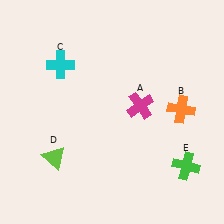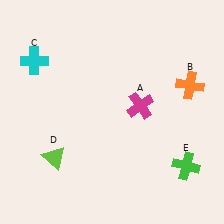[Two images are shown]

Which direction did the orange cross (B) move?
The orange cross (B) moved up.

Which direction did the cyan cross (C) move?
The cyan cross (C) moved left.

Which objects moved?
The objects that moved are: the orange cross (B), the cyan cross (C).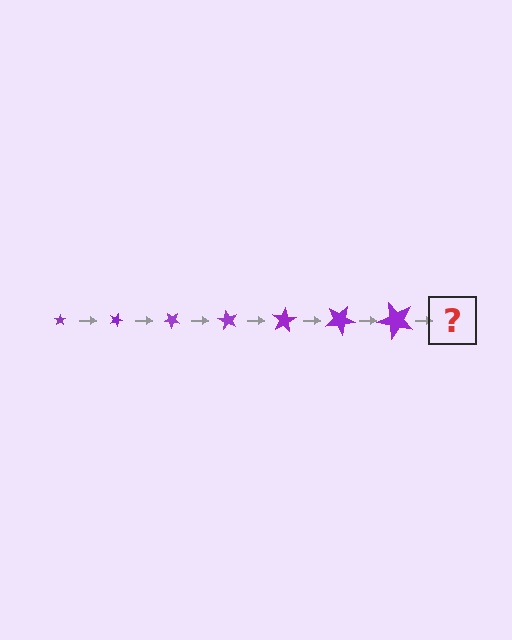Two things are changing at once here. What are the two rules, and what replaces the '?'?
The two rules are that the star grows larger each step and it rotates 20 degrees each step. The '?' should be a star, larger than the previous one and rotated 140 degrees from the start.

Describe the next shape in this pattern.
It should be a star, larger than the previous one and rotated 140 degrees from the start.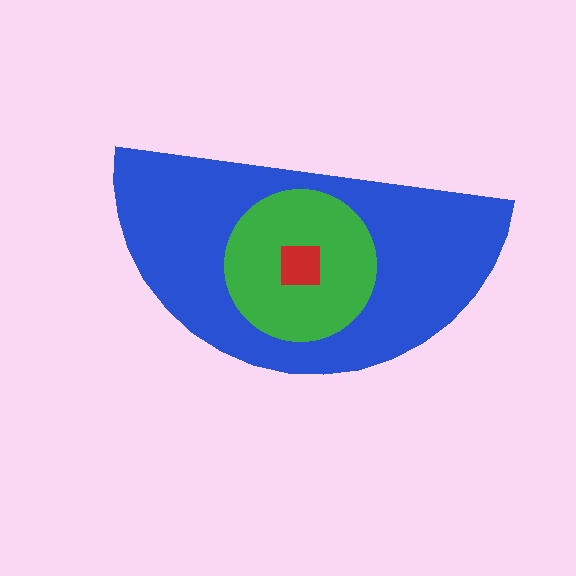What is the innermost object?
The red square.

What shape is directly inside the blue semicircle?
The green circle.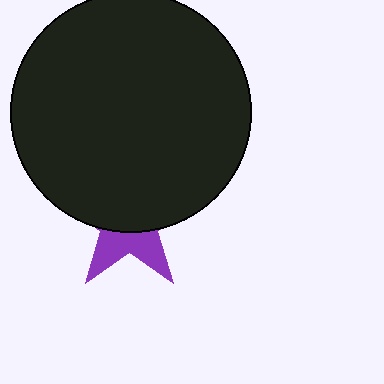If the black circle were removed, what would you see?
You would see the complete purple star.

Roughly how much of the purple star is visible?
A small part of it is visible (roughly 37%).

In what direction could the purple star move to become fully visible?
The purple star could move down. That would shift it out from behind the black circle entirely.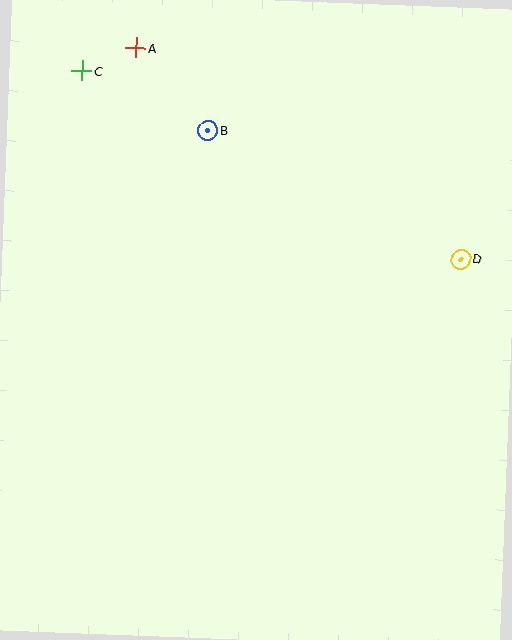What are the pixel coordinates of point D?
Point D is at (461, 259).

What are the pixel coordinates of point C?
Point C is at (82, 71).